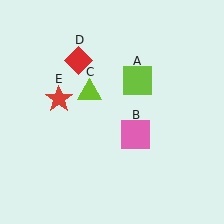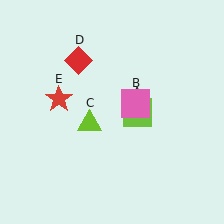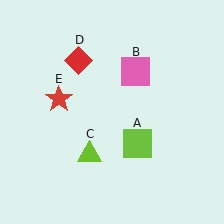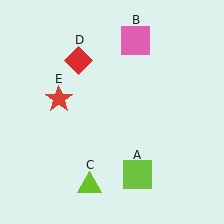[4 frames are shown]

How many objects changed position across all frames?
3 objects changed position: lime square (object A), pink square (object B), lime triangle (object C).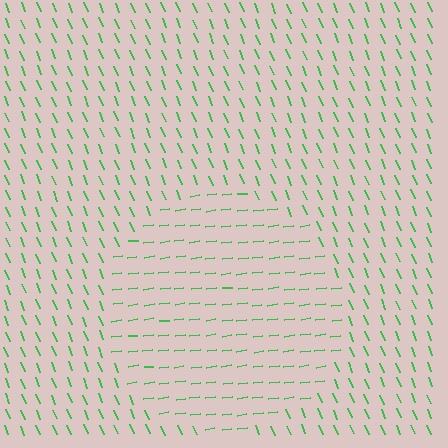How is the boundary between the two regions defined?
The boundary is defined purely by a change in line orientation (approximately 75 degrees difference). All lines are the same color and thickness.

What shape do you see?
I see a circle.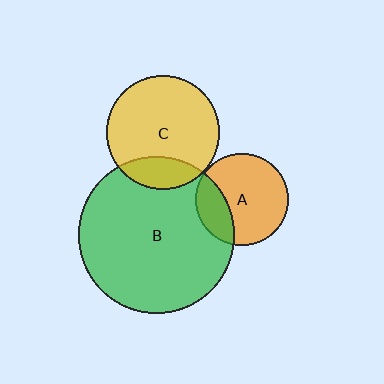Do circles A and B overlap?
Yes.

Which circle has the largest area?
Circle B (green).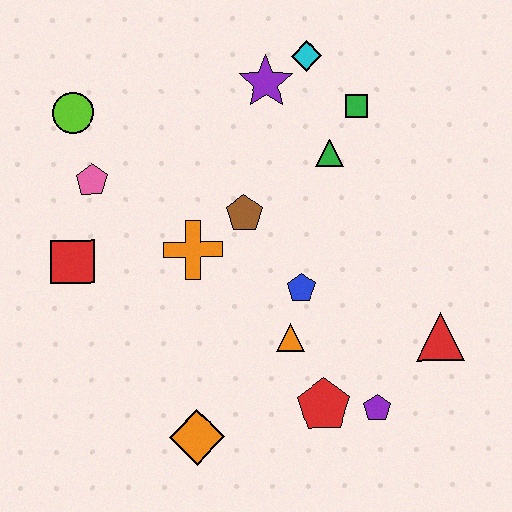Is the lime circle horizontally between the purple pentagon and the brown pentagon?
No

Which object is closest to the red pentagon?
The purple pentagon is closest to the red pentagon.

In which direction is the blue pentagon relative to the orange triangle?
The blue pentagon is above the orange triangle.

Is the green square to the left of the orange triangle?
No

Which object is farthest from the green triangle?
The orange diamond is farthest from the green triangle.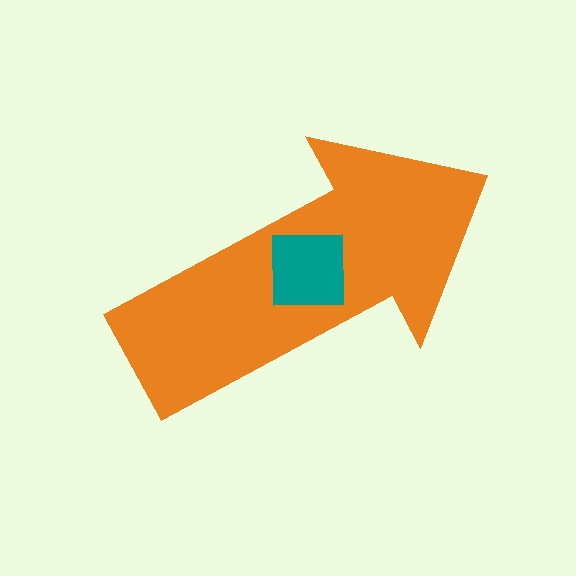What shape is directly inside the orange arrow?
The teal square.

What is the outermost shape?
The orange arrow.